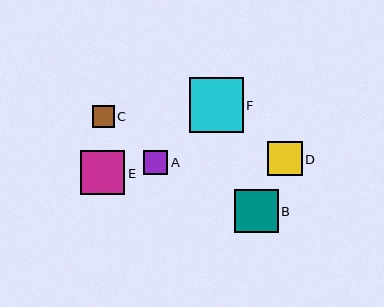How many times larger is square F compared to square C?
Square F is approximately 2.5 times the size of square C.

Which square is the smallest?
Square C is the smallest with a size of approximately 21 pixels.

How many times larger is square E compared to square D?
Square E is approximately 1.3 times the size of square D.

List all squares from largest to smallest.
From largest to smallest: F, E, B, D, A, C.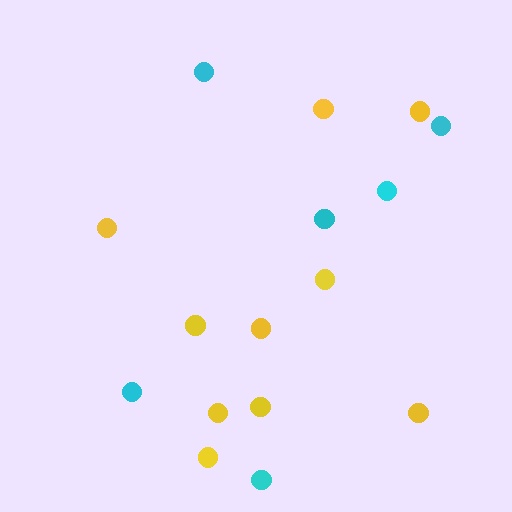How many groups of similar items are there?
There are 2 groups: one group of cyan circles (6) and one group of yellow circles (10).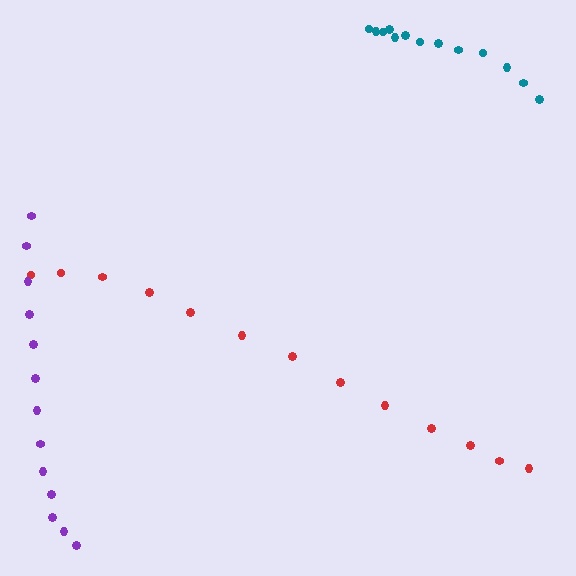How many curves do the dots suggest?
There are 3 distinct paths.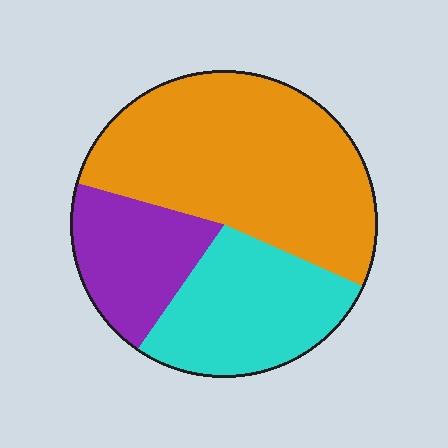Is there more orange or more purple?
Orange.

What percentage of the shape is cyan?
Cyan covers around 30% of the shape.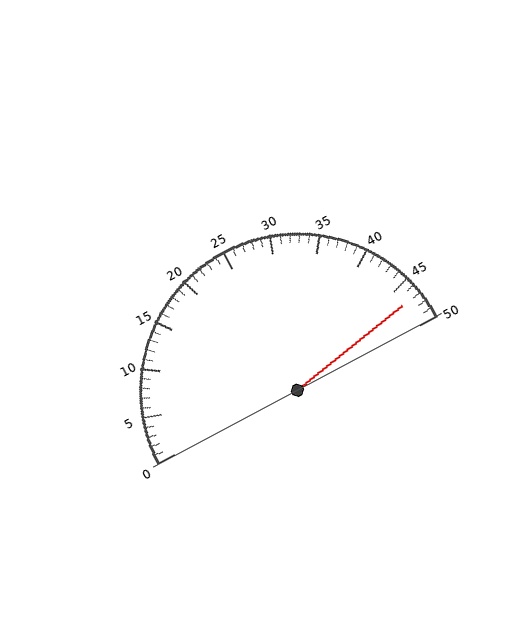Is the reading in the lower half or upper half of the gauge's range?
The reading is in the upper half of the range (0 to 50).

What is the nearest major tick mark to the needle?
The nearest major tick mark is 45.